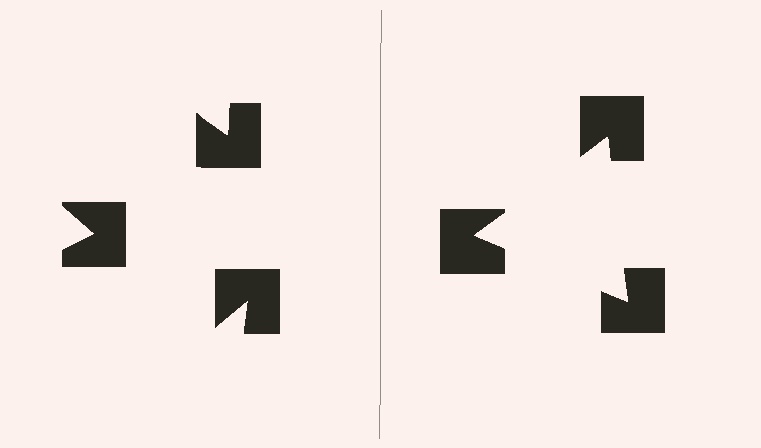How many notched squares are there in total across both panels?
6 — 3 on each side.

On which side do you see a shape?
An illusory triangle appears on the right side. On the left side the wedge cuts are rotated, so no coherent shape forms.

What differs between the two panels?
The notched squares are positioned identically on both sides; only the wedge orientations differ. On the right they align to a triangle; on the left they are misaligned.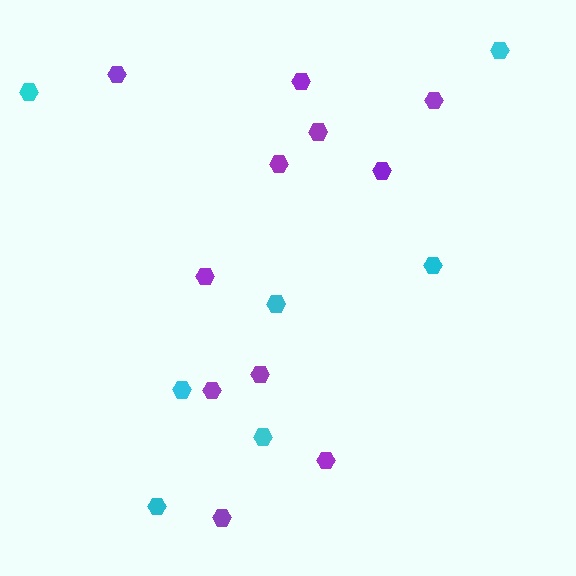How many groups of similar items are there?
There are 2 groups: one group of cyan hexagons (7) and one group of purple hexagons (11).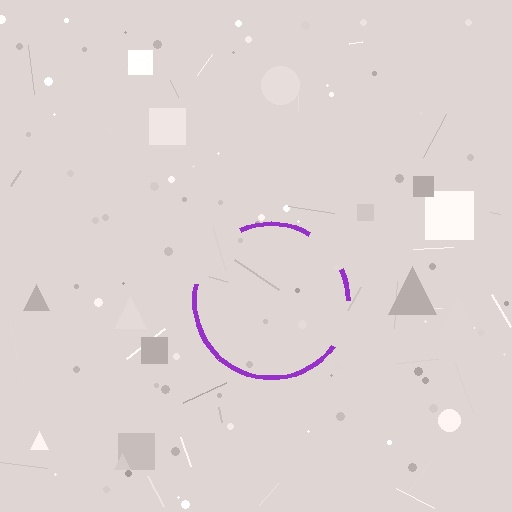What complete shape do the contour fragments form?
The contour fragments form a circle.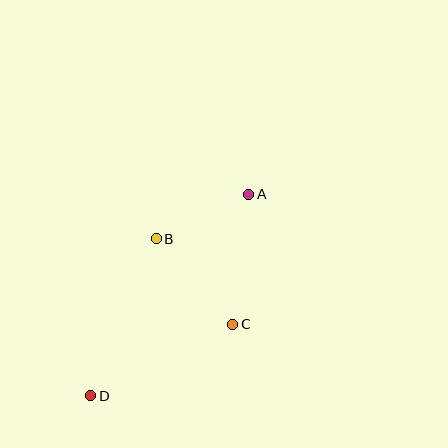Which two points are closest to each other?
Points A and B are closest to each other.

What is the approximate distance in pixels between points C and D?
The distance between C and D is approximately 159 pixels.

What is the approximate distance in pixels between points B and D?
The distance between B and D is approximately 170 pixels.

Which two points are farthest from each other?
Points A and D are farthest from each other.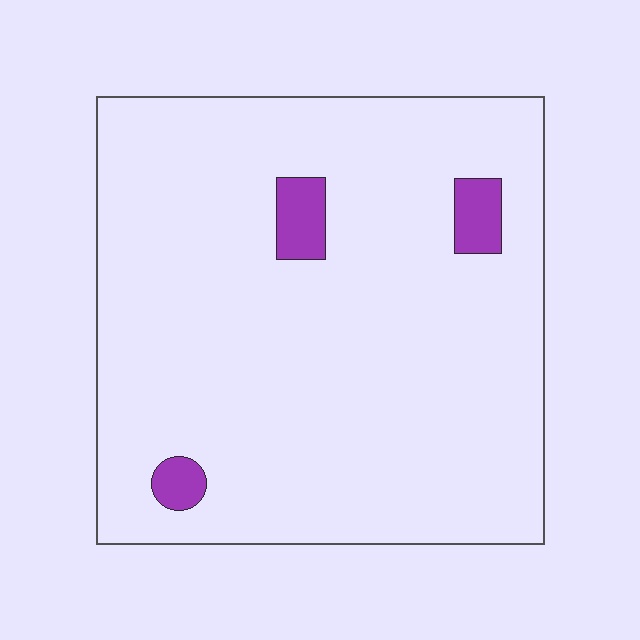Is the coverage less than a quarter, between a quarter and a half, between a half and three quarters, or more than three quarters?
Less than a quarter.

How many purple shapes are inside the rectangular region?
3.